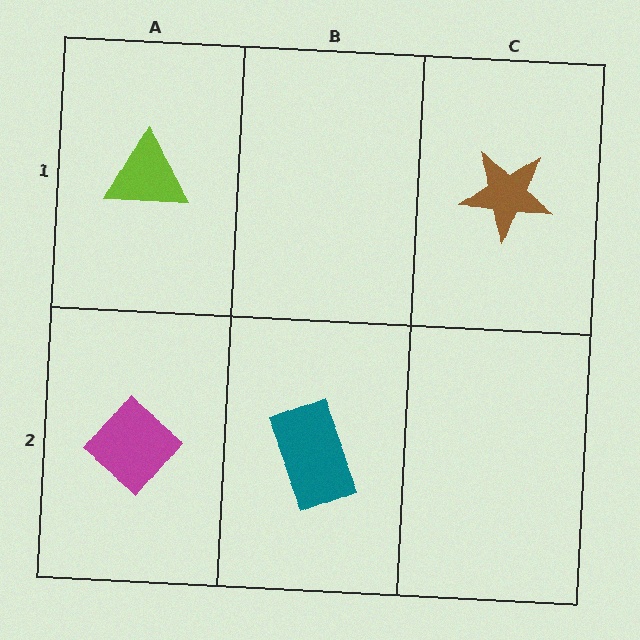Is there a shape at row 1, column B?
No, that cell is empty.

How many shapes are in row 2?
2 shapes.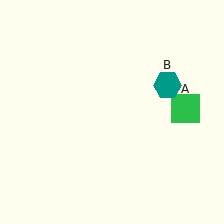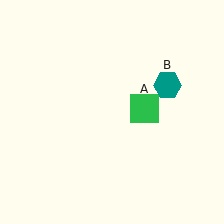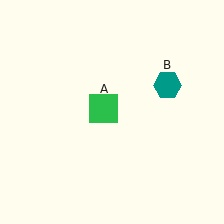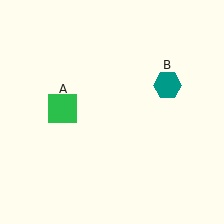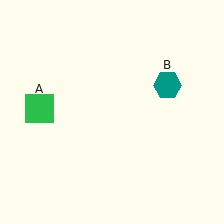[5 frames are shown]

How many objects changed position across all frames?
1 object changed position: green square (object A).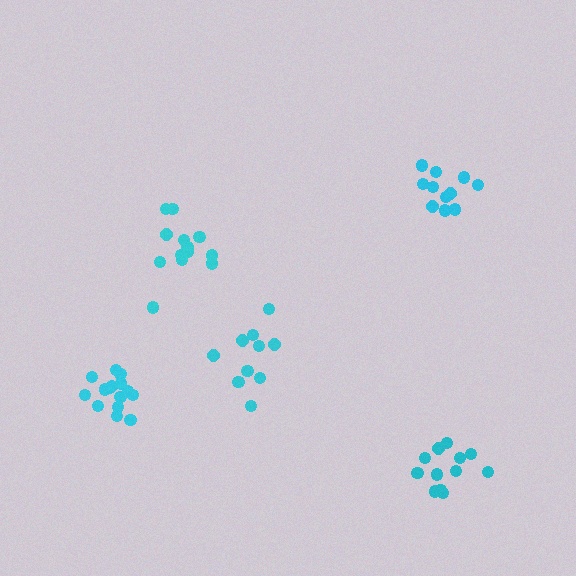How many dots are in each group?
Group 1: 10 dots, Group 2: 13 dots, Group 3: 11 dots, Group 4: 15 dots, Group 5: 12 dots (61 total).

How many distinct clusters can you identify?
There are 5 distinct clusters.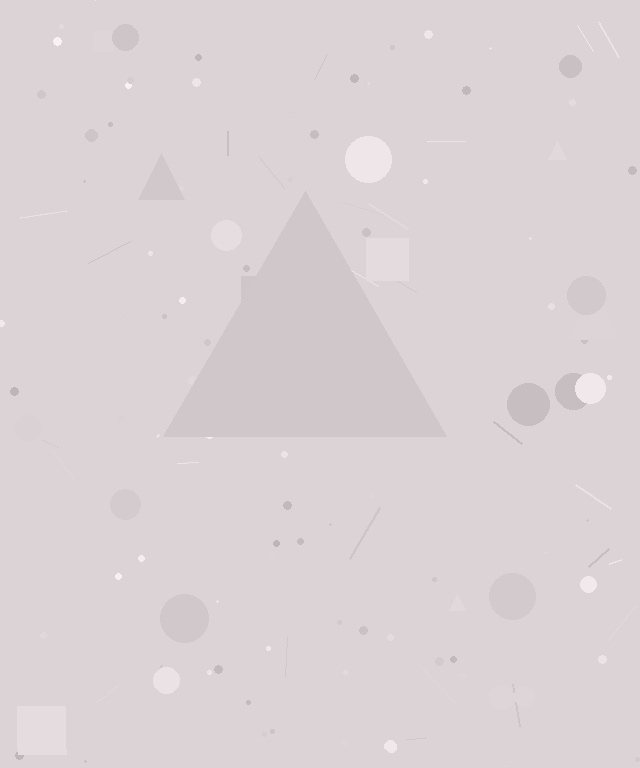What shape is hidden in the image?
A triangle is hidden in the image.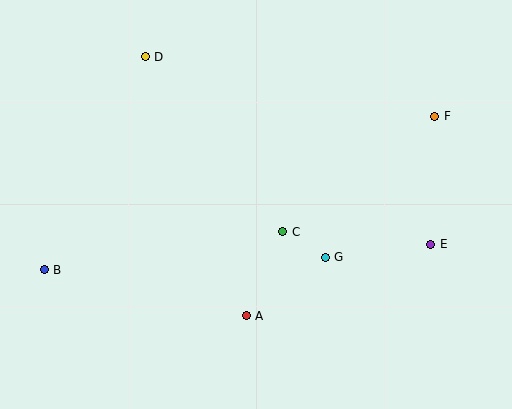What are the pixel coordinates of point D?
Point D is at (145, 57).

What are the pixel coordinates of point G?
Point G is at (325, 257).